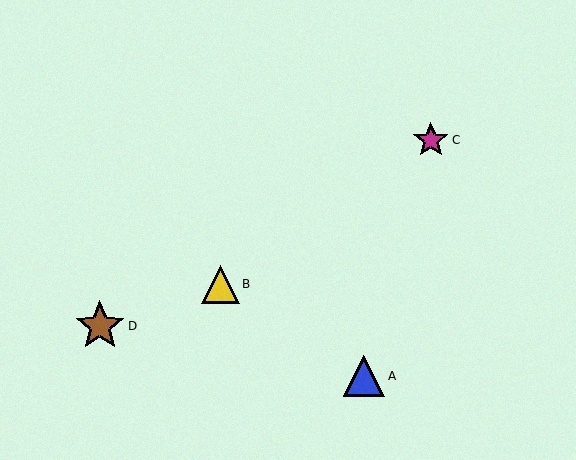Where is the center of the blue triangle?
The center of the blue triangle is at (364, 376).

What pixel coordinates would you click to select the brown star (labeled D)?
Click at (100, 326) to select the brown star D.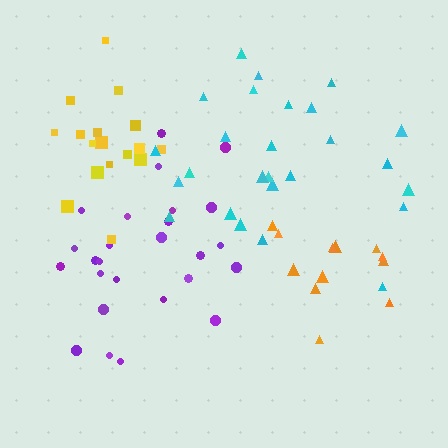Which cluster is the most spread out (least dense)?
Cyan.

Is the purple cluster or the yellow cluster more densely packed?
Purple.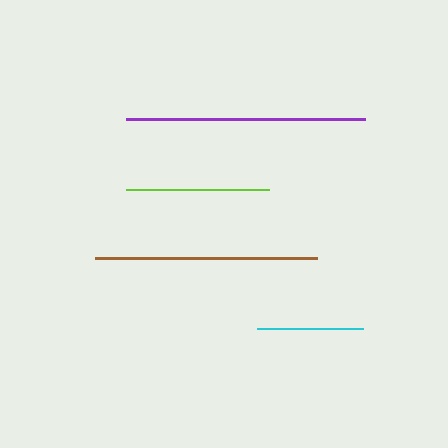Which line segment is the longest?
The purple line is the longest at approximately 239 pixels.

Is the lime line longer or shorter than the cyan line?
The lime line is longer than the cyan line.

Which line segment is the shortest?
The cyan line is the shortest at approximately 106 pixels.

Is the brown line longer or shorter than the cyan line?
The brown line is longer than the cyan line.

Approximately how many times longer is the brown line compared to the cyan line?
The brown line is approximately 2.1 times the length of the cyan line.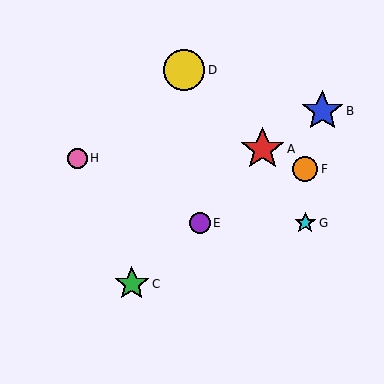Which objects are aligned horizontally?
Objects E, G are aligned horizontally.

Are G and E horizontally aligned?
Yes, both are at y≈223.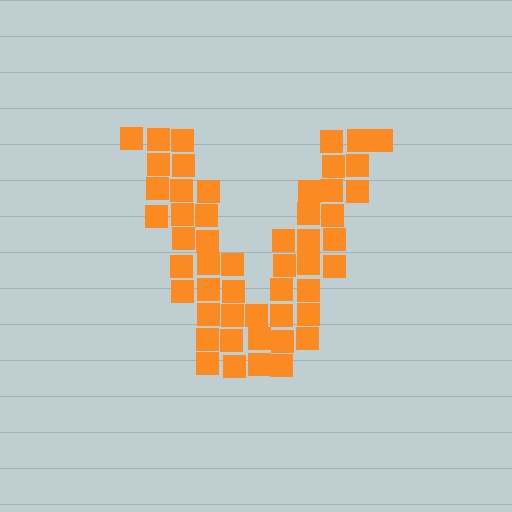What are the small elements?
The small elements are squares.